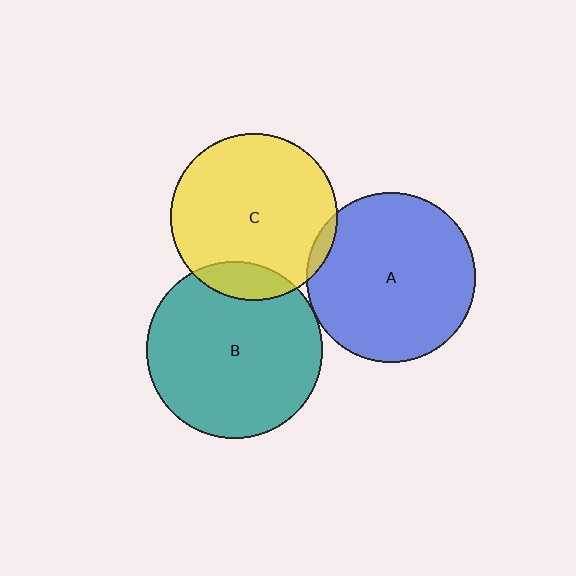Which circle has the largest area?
Circle B (teal).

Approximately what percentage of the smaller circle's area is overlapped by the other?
Approximately 5%.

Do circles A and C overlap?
Yes.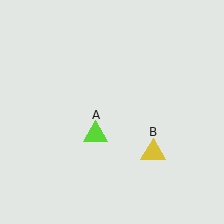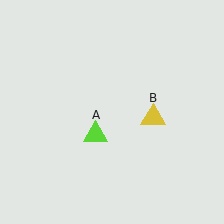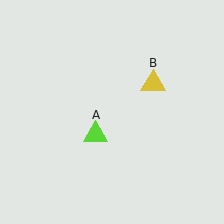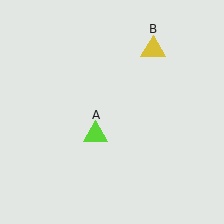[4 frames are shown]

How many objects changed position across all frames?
1 object changed position: yellow triangle (object B).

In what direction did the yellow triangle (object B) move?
The yellow triangle (object B) moved up.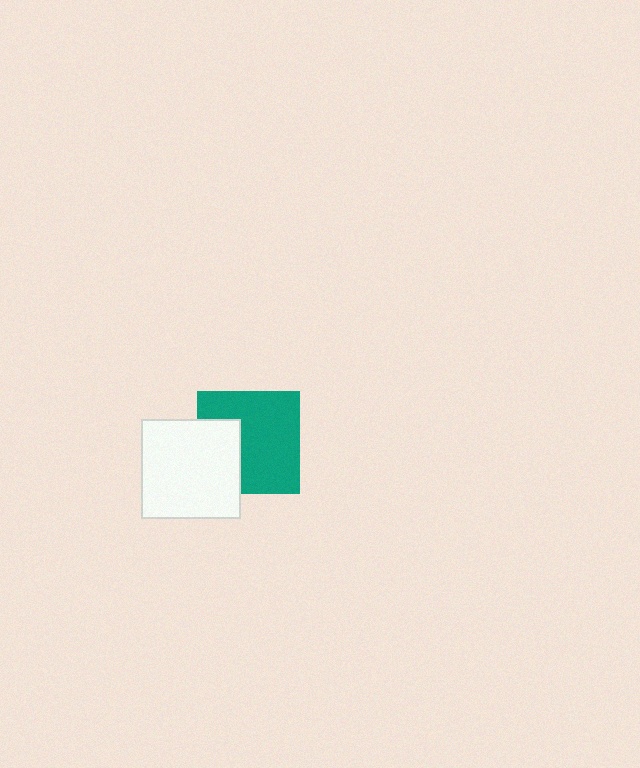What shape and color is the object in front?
The object in front is a white square.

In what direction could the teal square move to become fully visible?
The teal square could move right. That would shift it out from behind the white square entirely.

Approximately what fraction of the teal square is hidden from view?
Roughly 31% of the teal square is hidden behind the white square.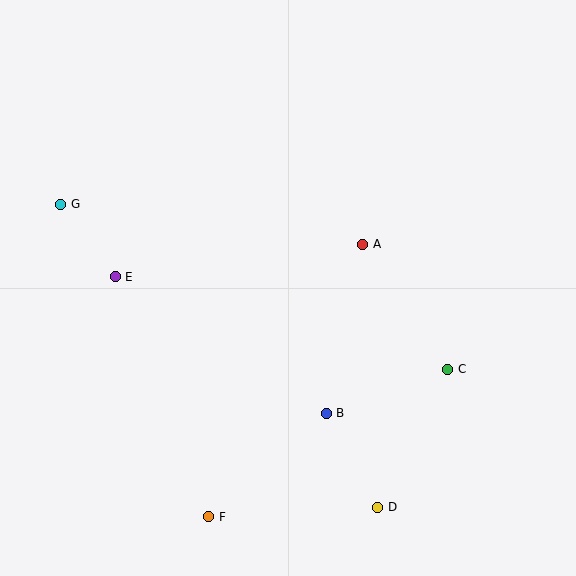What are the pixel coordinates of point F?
Point F is at (209, 517).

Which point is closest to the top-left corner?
Point G is closest to the top-left corner.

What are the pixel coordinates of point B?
Point B is at (326, 413).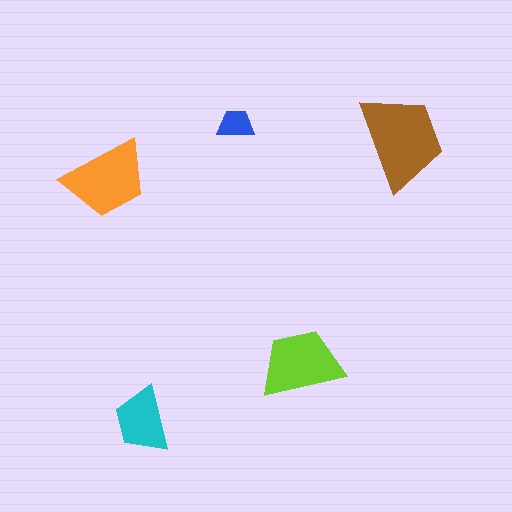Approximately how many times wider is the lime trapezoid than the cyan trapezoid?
About 1.5 times wider.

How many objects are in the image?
There are 5 objects in the image.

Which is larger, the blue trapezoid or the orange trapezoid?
The orange one.